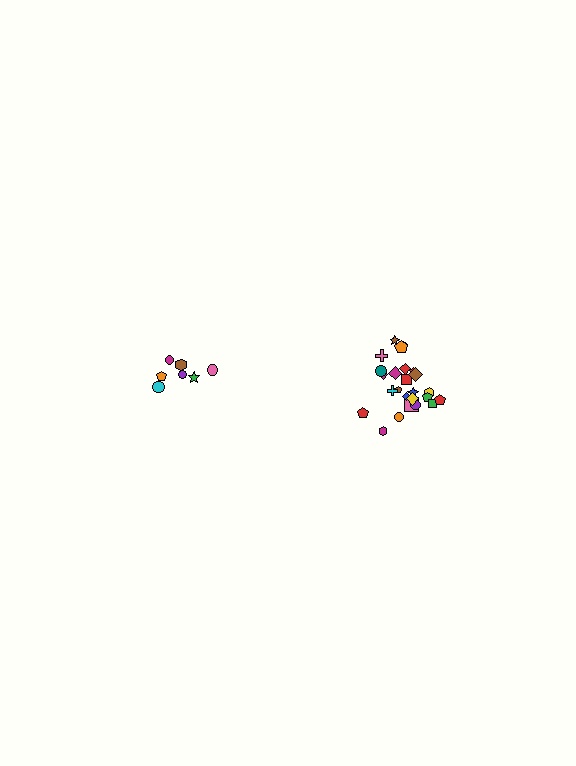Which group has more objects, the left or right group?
The right group.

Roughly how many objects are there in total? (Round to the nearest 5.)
Roughly 30 objects in total.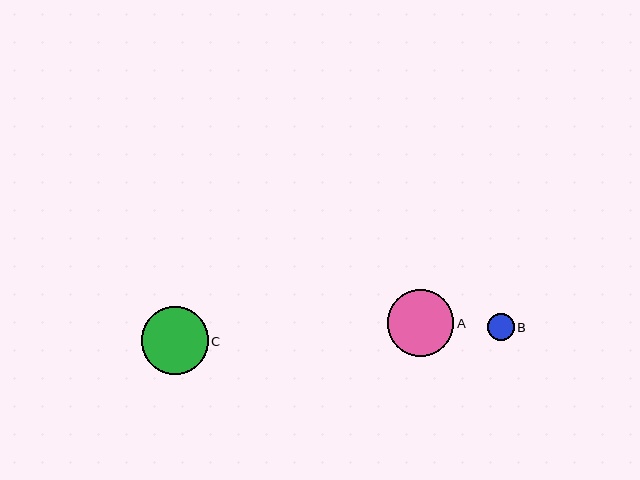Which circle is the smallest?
Circle B is the smallest with a size of approximately 27 pixels.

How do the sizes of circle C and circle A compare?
Circle C and circle A are approximately the same size.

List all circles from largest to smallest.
From largest to smallest: C, A, B.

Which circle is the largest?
Circle C is the largest with a size of approximately 67 pixels.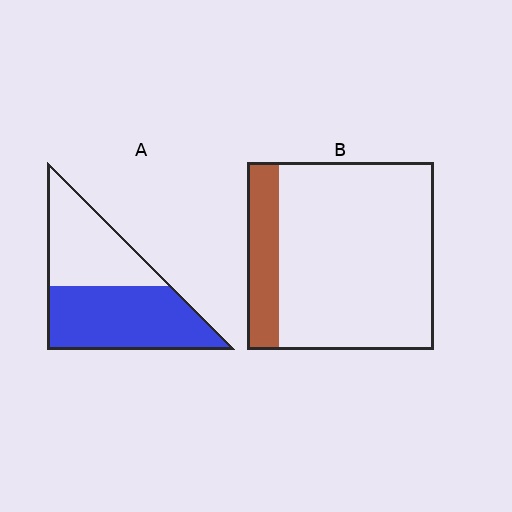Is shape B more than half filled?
No.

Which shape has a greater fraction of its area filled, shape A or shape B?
Shape A.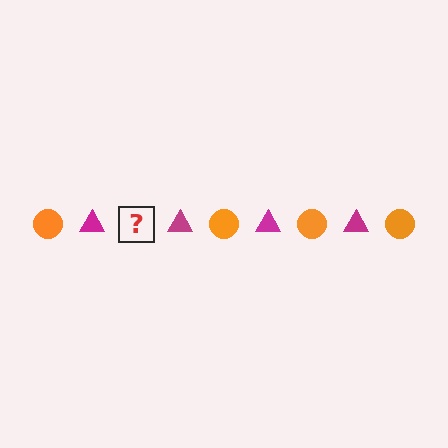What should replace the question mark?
The question mark should be replaced with an orange circle.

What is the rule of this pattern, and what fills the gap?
The rule is that the pattern alternates between orange circle and magenta triangle. The gap should be filled with an orange circle.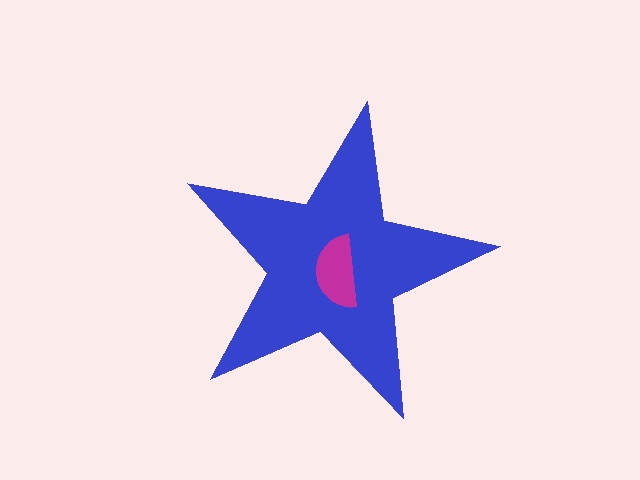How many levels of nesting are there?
2.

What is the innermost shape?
The magenta semicircle.